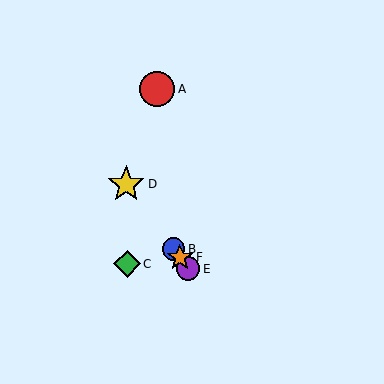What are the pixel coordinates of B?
Object B is at (174, 249).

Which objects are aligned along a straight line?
Objects B, D, E, F are aligned along a straight line.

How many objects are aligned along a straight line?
4 objects (B, D, E, F) are aligned along a straight line.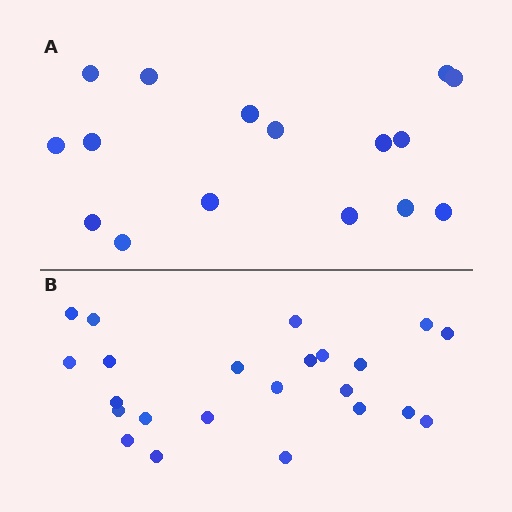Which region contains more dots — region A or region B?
Region B (the bottom region) has more dots.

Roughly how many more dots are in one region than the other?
Region B has roughly 8 or so more dots than region A.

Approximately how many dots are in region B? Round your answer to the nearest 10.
About 20 dots. (The exact count is 23, which rounds to 20.)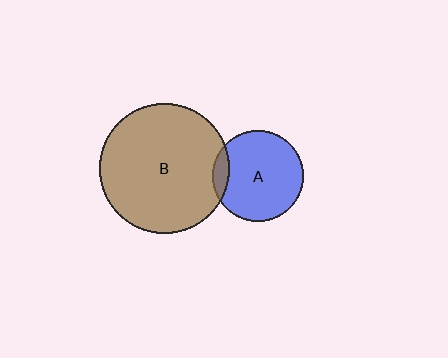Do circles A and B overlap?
Yes.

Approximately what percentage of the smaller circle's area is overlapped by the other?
Approximately 10%.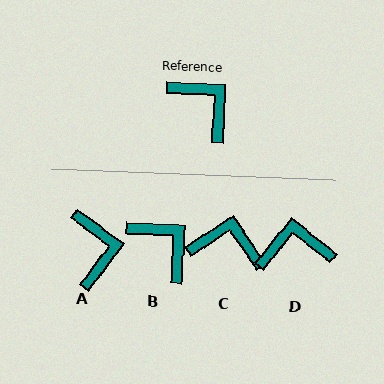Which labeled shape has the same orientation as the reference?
B.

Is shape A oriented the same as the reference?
No, it is off by about 34 degrees.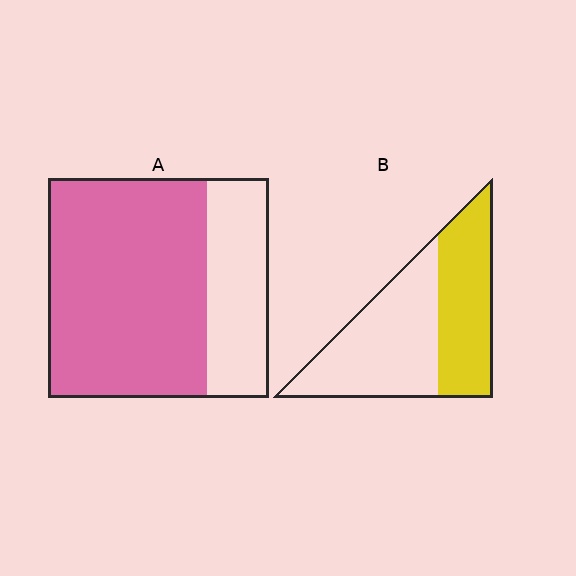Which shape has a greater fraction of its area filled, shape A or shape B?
Shape A.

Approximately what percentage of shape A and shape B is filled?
A is approximately 70% and B is approximately 45%.